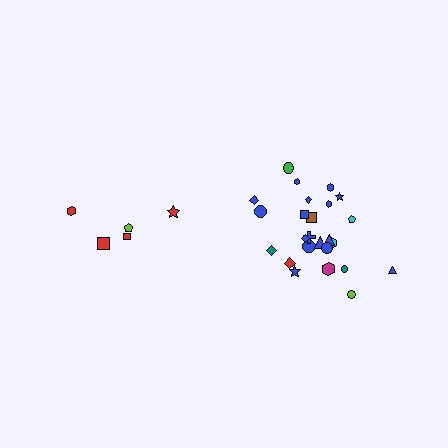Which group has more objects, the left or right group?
The right group.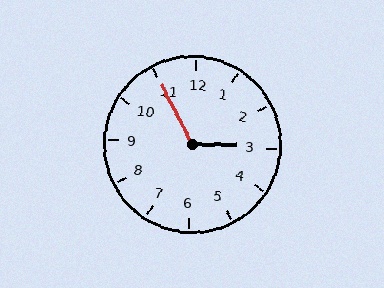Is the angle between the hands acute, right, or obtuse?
It is obtuse.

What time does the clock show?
2:55.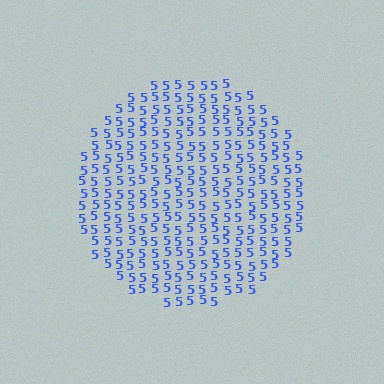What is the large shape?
The large shape is a circle.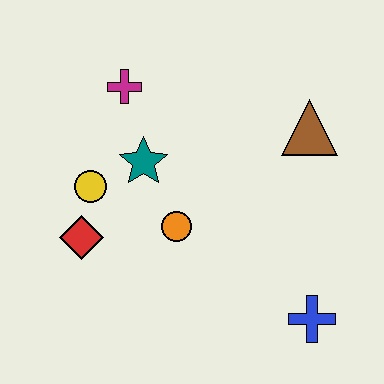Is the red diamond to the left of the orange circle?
Yes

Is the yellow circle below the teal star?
Yes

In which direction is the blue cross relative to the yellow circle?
The blue cross is to the right of the yellow circle.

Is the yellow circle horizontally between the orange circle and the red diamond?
Yes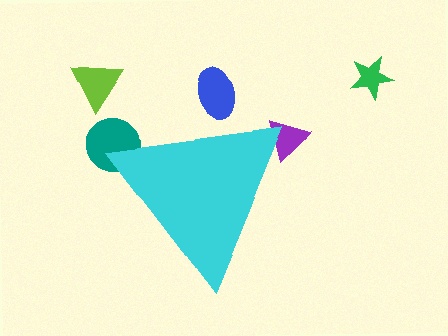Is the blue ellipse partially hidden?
Yes, the blue ellipse is partially hidden behind the cyan triangle.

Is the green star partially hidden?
No, the green star is fully visible.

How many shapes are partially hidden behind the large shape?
3 shapes are partially hidden.